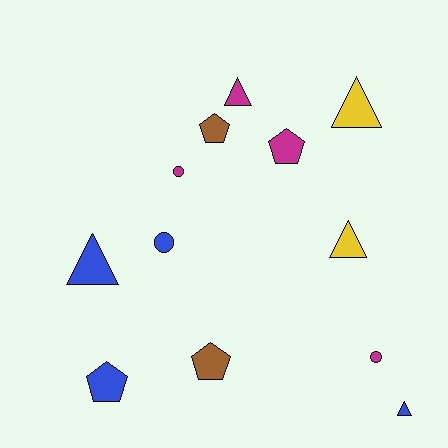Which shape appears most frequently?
Triangle, with 5 objects.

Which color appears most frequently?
Magenta, with 4 objects.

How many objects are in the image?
There are 12 objects.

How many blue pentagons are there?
There is 1 blue pentagon.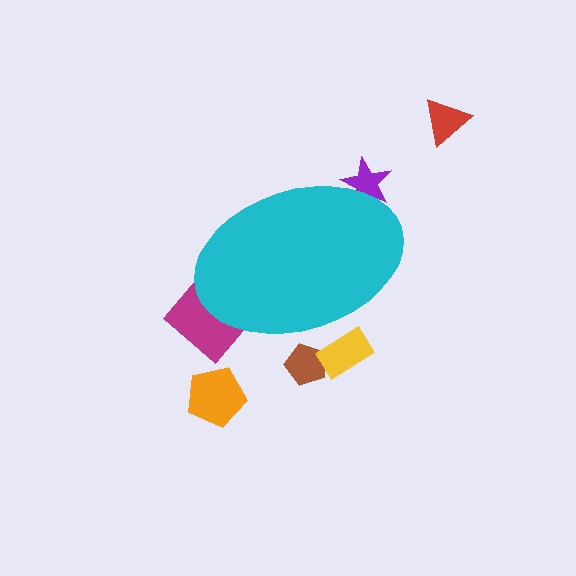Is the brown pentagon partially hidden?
Yes, the brown pentagon is partially hidden behind the cyan ellipse.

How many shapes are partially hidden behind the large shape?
4 shapes are partially hidden.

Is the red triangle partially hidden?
No, the red triangle is fully visible.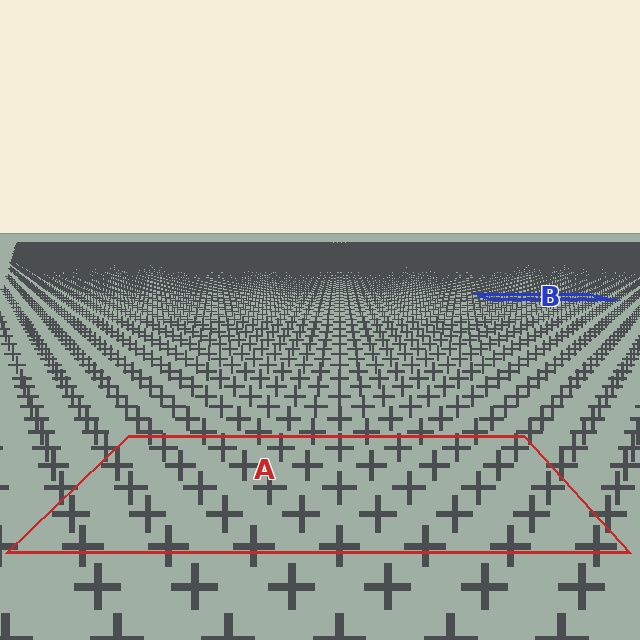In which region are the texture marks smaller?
The texture marks are smaller in region B, because it is farther away.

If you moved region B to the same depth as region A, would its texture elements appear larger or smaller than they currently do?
They would appear larger. At a closer depth, the same texture elements are projected at a bigger on-screen size.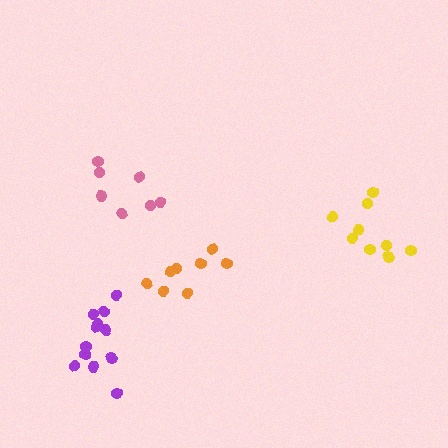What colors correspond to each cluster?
The clusters are colored: yellow, orange, pink, purple.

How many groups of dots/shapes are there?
There are 4 groups.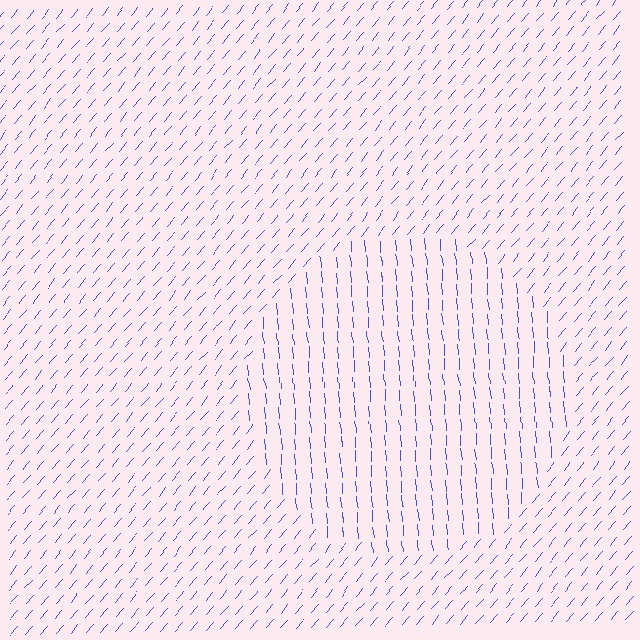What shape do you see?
I see a circle.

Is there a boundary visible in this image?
Yes, there is a texture boundary formed by a change in line orientation.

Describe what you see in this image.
The image is filled with small blue line segments. A circle region in the image has lines oriented differently from the surrounding lines, creating a visible texture boundary.